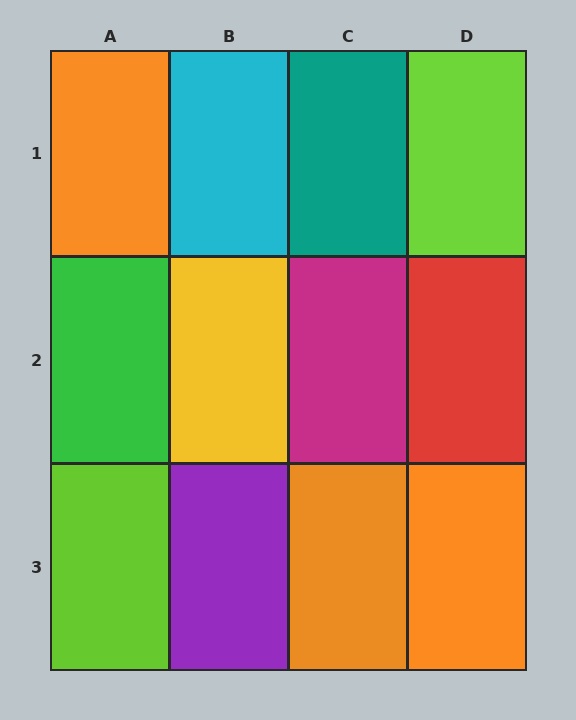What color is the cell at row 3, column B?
Purple.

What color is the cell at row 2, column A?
Green.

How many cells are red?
1 cell is red.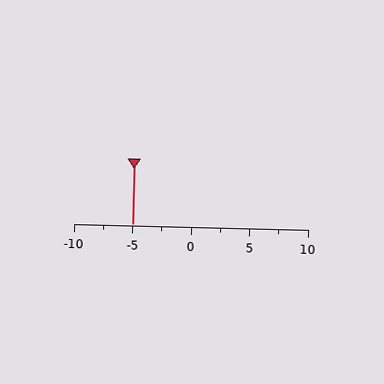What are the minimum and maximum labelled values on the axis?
The axis runs from -10 to 10.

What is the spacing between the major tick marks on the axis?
The major ticks are spaced 5 apart.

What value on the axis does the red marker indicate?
The marker indicates approximately -5.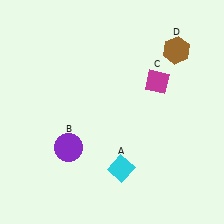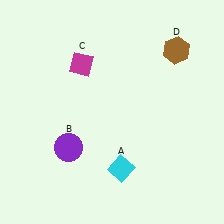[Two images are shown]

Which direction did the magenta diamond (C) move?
The magenta diamond (C) moved left.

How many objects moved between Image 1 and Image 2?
1 object moved between the two images.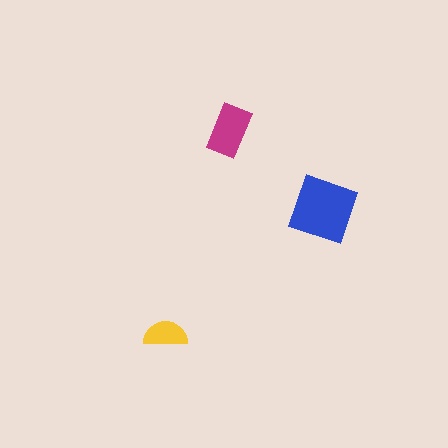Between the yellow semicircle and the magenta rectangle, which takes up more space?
The magenta rectangle.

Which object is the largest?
The blue diamond.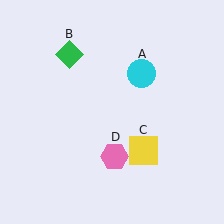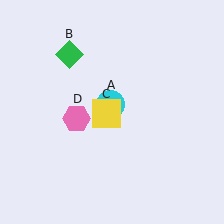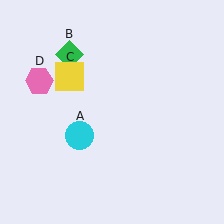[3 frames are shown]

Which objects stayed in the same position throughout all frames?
Green diamond (object B) remained stationary.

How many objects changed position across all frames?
3 objects changed position: cyan circle (object A), yellow square (object C), pink hexagon (object D).